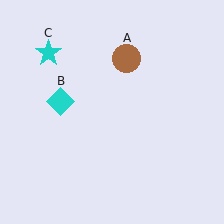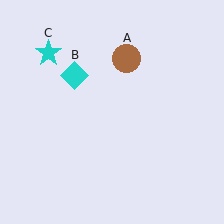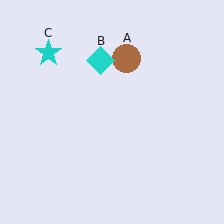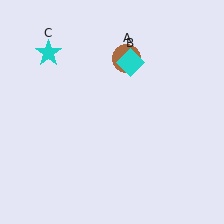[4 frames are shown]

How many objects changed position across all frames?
1 object changed position: cyan diamond (object B).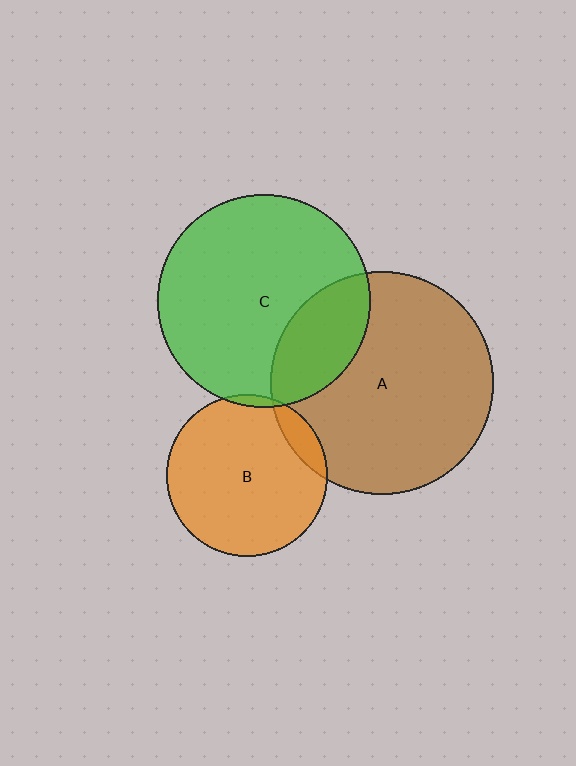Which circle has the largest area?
Circle A (brown).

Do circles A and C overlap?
Yes.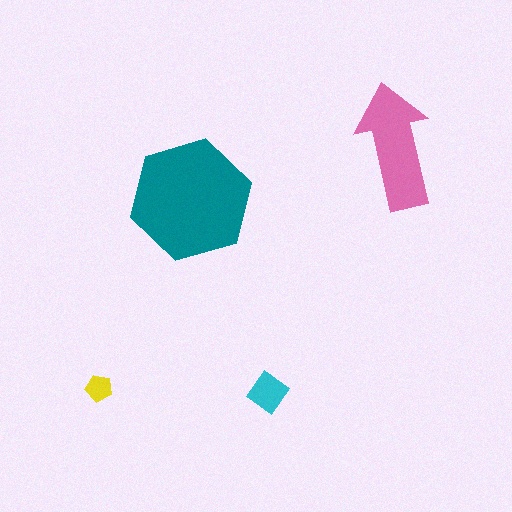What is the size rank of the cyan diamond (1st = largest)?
3rd.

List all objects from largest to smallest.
The teal hexagon, the pink arrow, the cyan diamond, the yellow pentagon.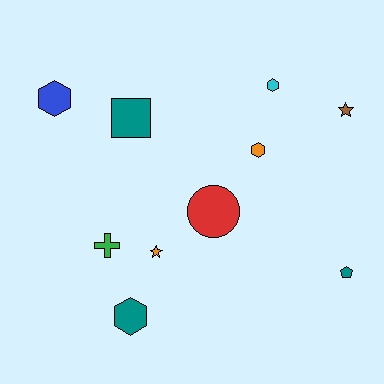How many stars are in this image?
There are 2 stars.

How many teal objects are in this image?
There are 3 teal objects.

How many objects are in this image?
There are 10 objects.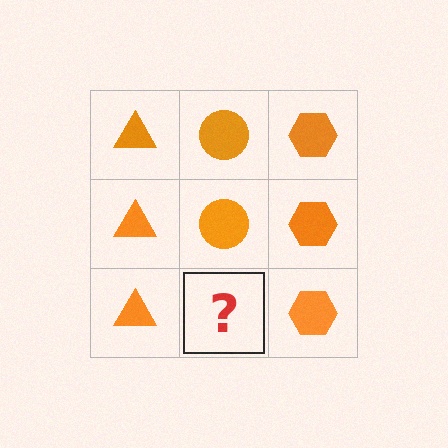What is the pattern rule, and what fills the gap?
The rule is that each column has a consistent shape. The gap should be filled with an orange circle.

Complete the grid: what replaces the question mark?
The question mark should be replaced with an orange circle.